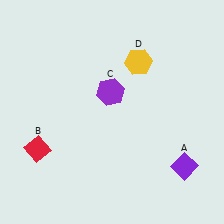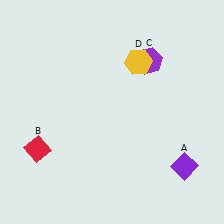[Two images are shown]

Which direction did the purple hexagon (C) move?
The purple hexagon (C) moved right.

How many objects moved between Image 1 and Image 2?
1 object moved between the two images.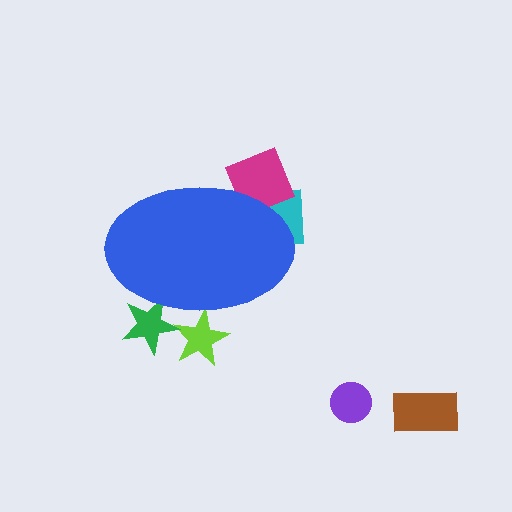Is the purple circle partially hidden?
No, the purple circle is fully visible.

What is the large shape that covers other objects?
A blue ellipse.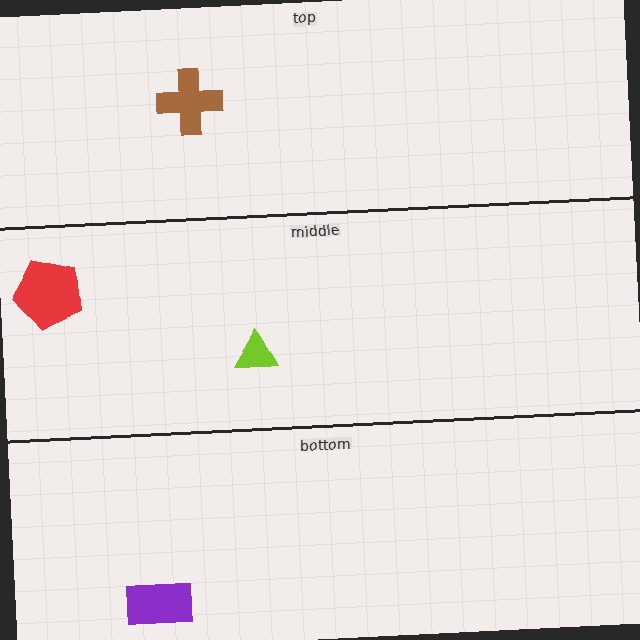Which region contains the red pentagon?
The middle region.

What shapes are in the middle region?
The lime triangle, the red pentagon.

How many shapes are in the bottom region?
1.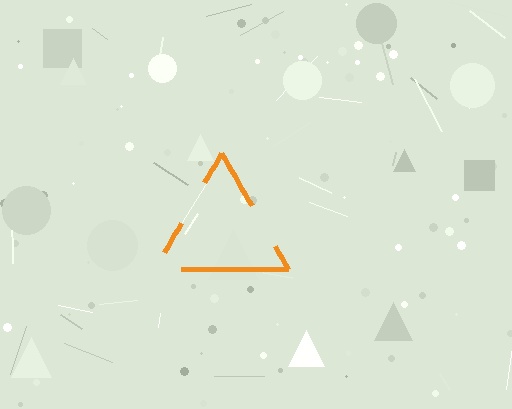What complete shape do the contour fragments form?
The contour fragments form a triangle.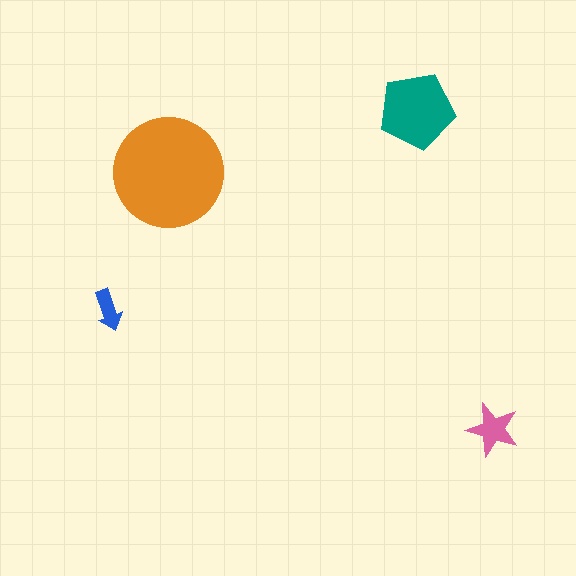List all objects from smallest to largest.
The blue arrow, the pink star, the teal pentagon, the orange circle.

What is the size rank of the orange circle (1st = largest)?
1st.